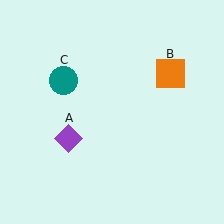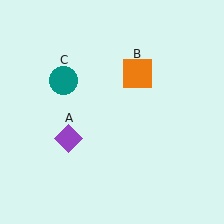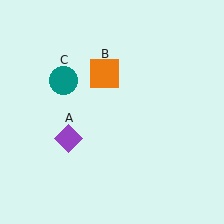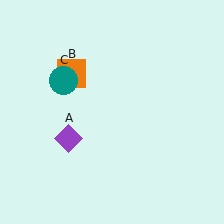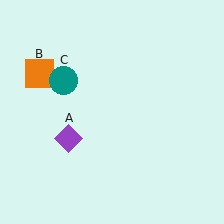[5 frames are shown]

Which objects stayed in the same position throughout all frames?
Purple diamond (object A) and teal circle (object C) remained stationary.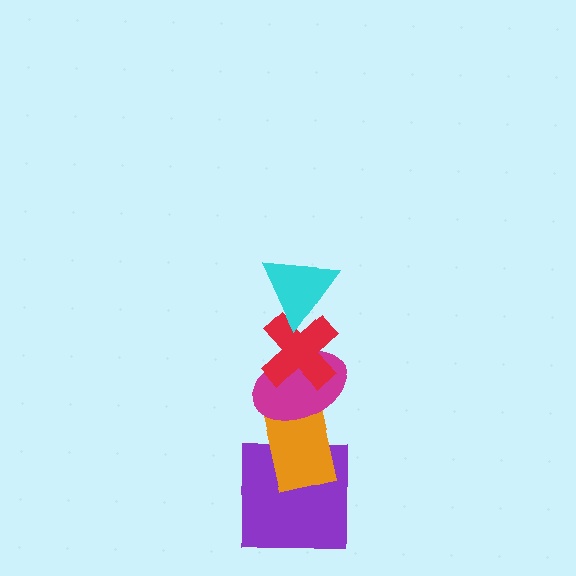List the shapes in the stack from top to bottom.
From top to bottom: the cyan triangle, the red cross, the magenta ellipse, the orange rectangle, the purple square.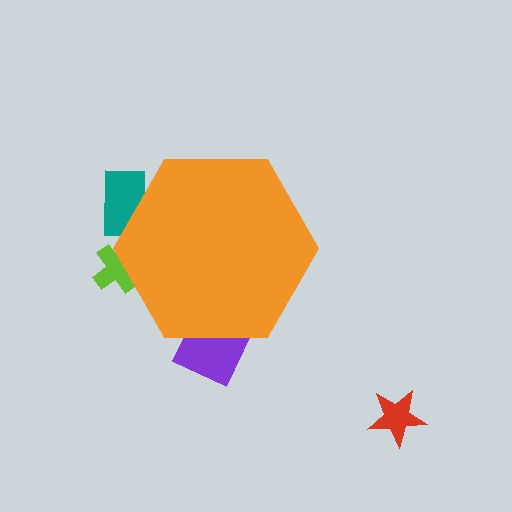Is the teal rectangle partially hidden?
Yes, the teal rectangle is partially hidden behind the orange hexagon.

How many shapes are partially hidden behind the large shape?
3 shapes are partially hidden.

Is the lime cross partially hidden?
Yes, the lime cross is partially hidden behind the orange hexagon.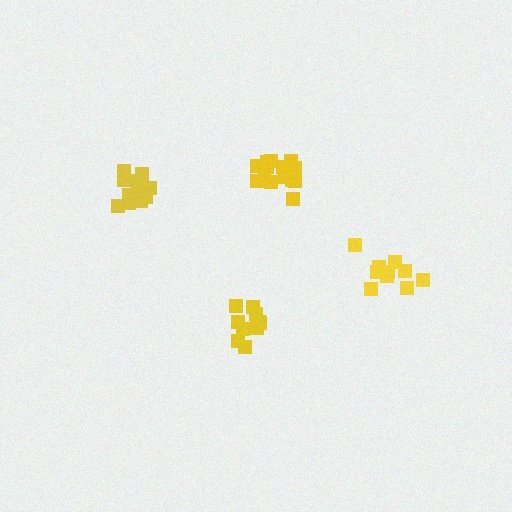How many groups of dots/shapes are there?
There are 4 groups.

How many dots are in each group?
Group 1: 15 dots, Group 2: 10 dots, Group 3: 11 dots, Group 4: 10 dots (46 total).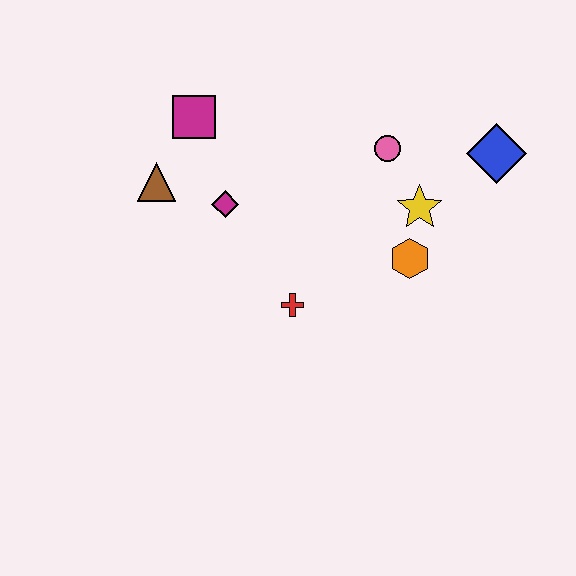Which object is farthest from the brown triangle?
The blue diamond is farthest from the brown triangle.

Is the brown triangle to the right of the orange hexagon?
No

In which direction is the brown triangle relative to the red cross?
The brown triangle is to the left of the red cross.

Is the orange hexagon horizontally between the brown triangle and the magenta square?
No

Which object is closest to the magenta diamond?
The brown triangle is closest to the magenta diamond.